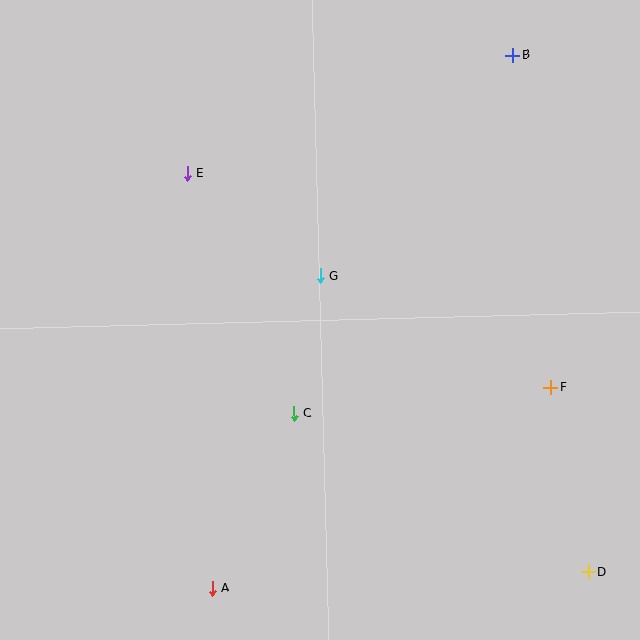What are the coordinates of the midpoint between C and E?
The midpoint between C and E is at (241, 294).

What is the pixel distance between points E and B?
The distance between E and B is 346 pixels.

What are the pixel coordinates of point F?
Point F is at (551, 387).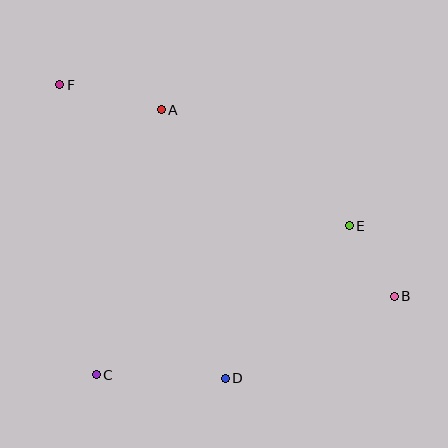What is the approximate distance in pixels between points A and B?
The distance between A and B is approximately 299 pixels.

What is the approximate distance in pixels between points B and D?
The distance between B and D is approximately 188 pixels.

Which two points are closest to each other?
Points B and E are closest to each other.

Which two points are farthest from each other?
Points B and F are farthest from each other.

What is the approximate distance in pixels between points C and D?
The distance between C and D is approximately 129 pixels.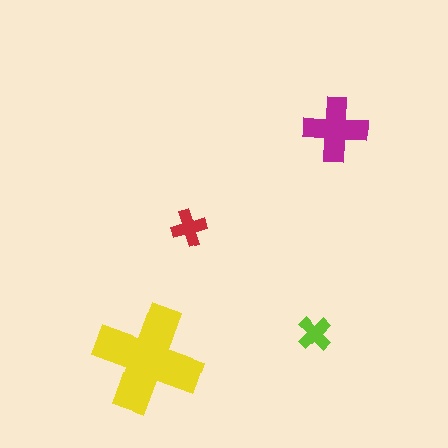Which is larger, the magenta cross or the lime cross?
The magenta one.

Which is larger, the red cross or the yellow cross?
The yellow one.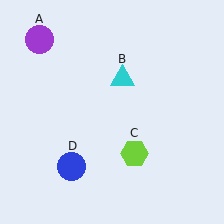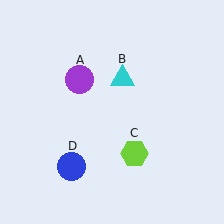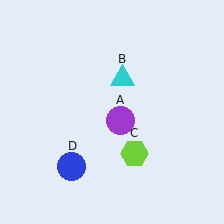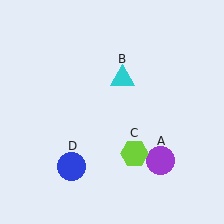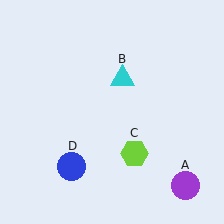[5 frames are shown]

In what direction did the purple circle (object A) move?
The purple circle (object A) moved down and to the right.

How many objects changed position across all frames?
1 object changed position: purple circle (object A).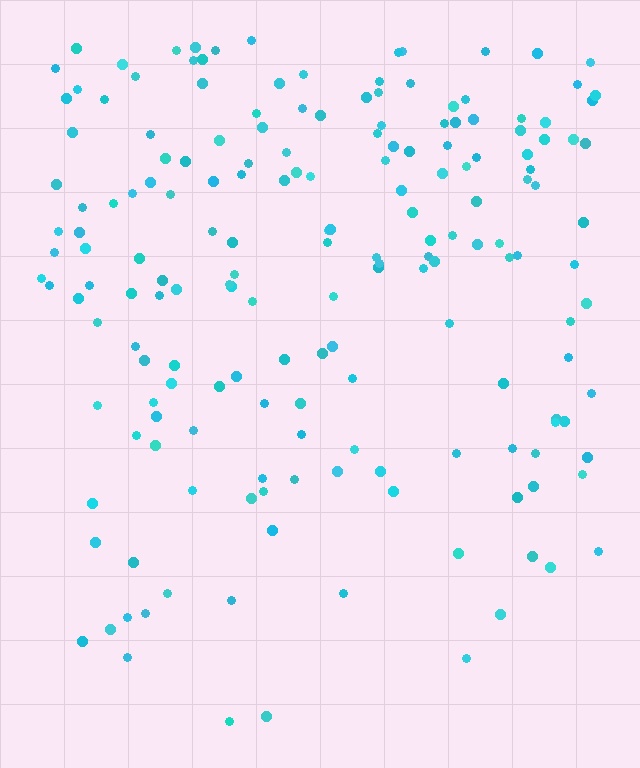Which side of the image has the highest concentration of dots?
The top.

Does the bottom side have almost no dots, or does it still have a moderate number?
Still a moderate number, just noticeably fewer than the top.